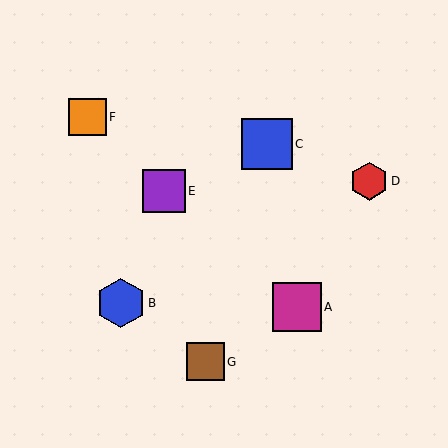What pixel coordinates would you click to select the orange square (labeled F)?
Click at (88, 117) to select the orange square F.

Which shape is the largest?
The blue square (labeled C) is the largest.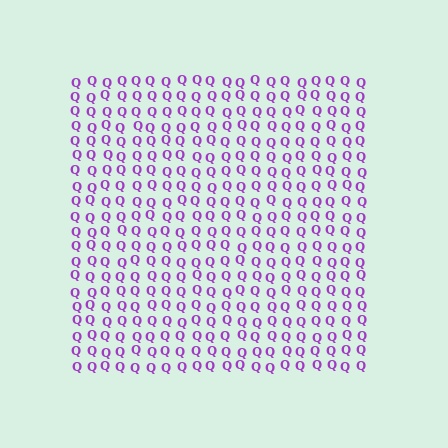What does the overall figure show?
The overall figure shows a square.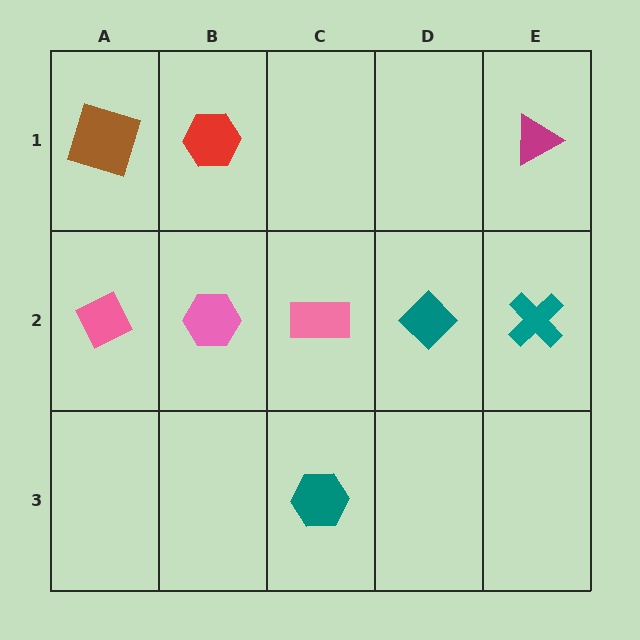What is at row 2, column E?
A teal cross.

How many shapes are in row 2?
5 shapes.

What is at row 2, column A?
A pink diamond.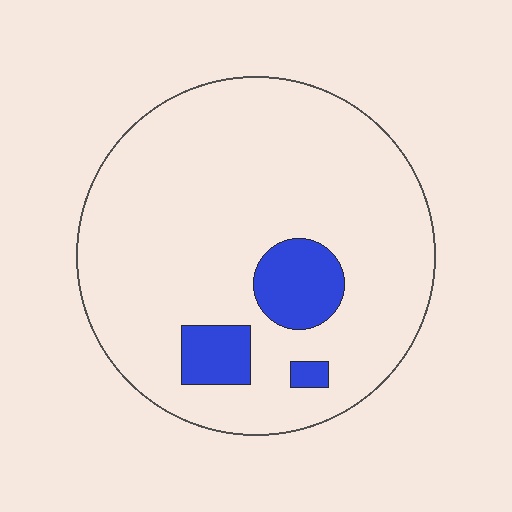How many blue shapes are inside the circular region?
3.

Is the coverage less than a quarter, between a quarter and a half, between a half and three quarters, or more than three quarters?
Less than a quarter.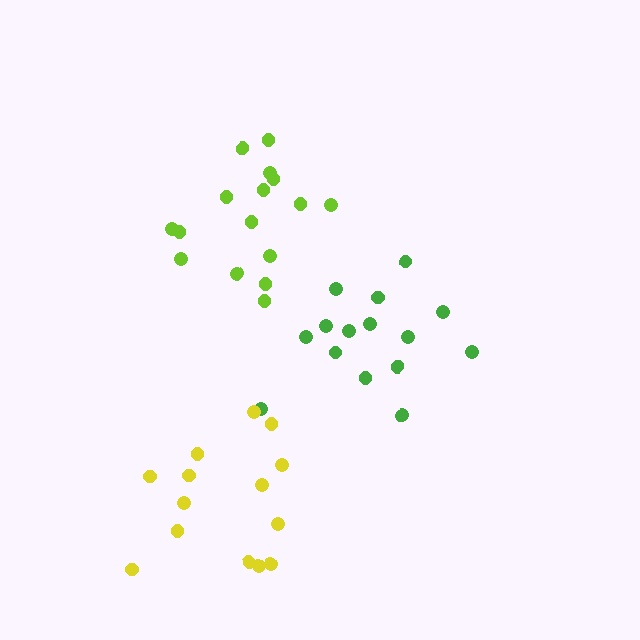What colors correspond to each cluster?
The clusters are colored: lime, green, yellow.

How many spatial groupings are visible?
There are 3 spatial groupings.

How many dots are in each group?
Group 1: 16 dots, Group 2: 15 dots, Group 3: 14 dots (45 total).